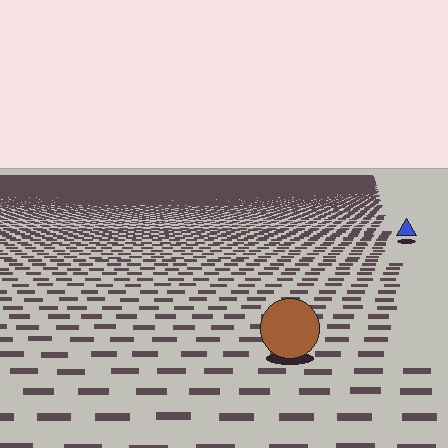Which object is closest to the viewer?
The brown circle is closest. The texture marks near it are larger and more spread out.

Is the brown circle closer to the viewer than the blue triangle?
Yes. The brown circle is closer — you can tell from the texture gradient: the ground texture is coarser near it.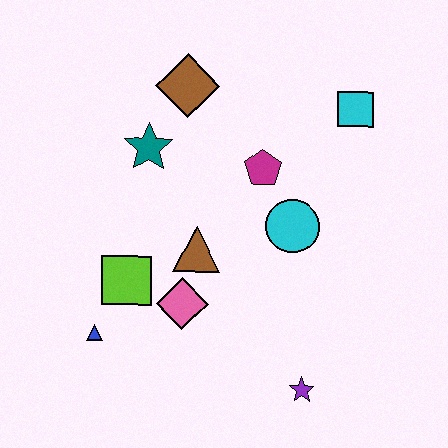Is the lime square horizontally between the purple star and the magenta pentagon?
No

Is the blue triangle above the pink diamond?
No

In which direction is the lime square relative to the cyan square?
The lime square is to the left of the cyan square.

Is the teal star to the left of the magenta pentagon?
Yes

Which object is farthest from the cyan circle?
The blue triangle is farthest from the cyan circle.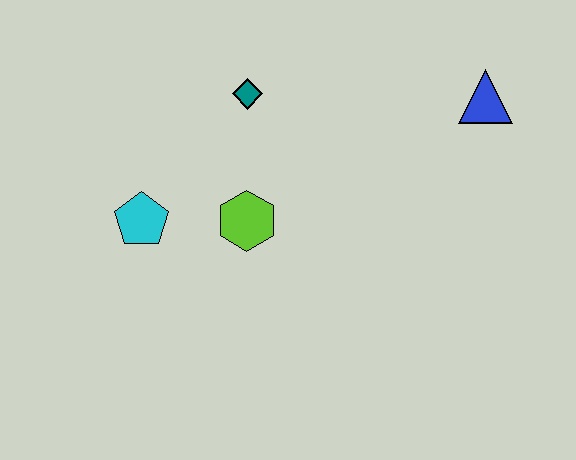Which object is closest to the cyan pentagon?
The lime hexagon is closest to the cyan pentagon.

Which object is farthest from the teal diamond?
The blue triangle is farthest from the teal diamond.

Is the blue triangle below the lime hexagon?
No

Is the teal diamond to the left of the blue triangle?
Yes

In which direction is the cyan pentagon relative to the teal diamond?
The cyan pentagon is below the teal diamond.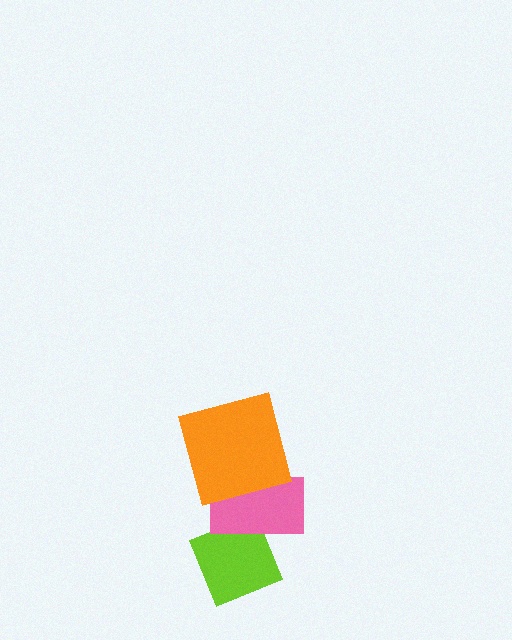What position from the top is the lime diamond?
The lime diamond is 3rd from the top.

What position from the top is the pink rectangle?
The pink rectangle is 2nd from the top.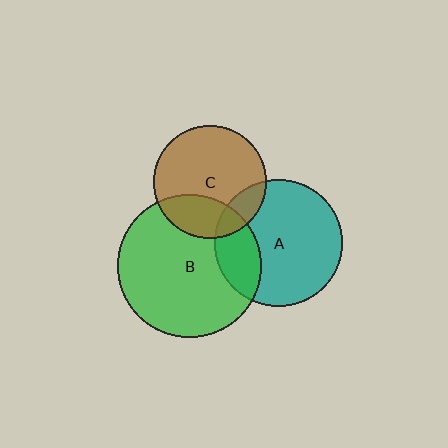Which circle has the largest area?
Circle B (green).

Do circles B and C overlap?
Yes.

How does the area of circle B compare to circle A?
Approximately 1.3 times.